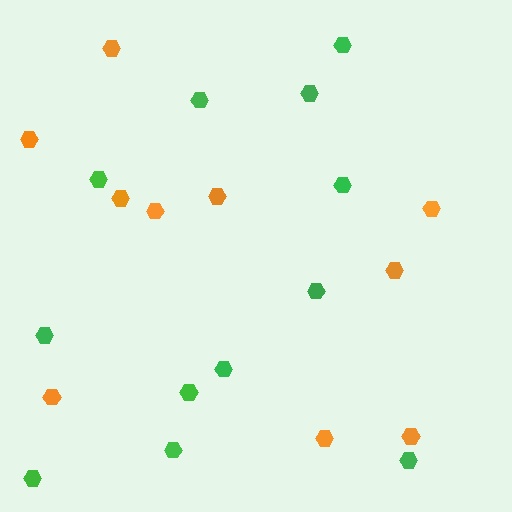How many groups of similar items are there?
There are 2 groups: one group of green hexagons (12) and one group of orange hexagons (10).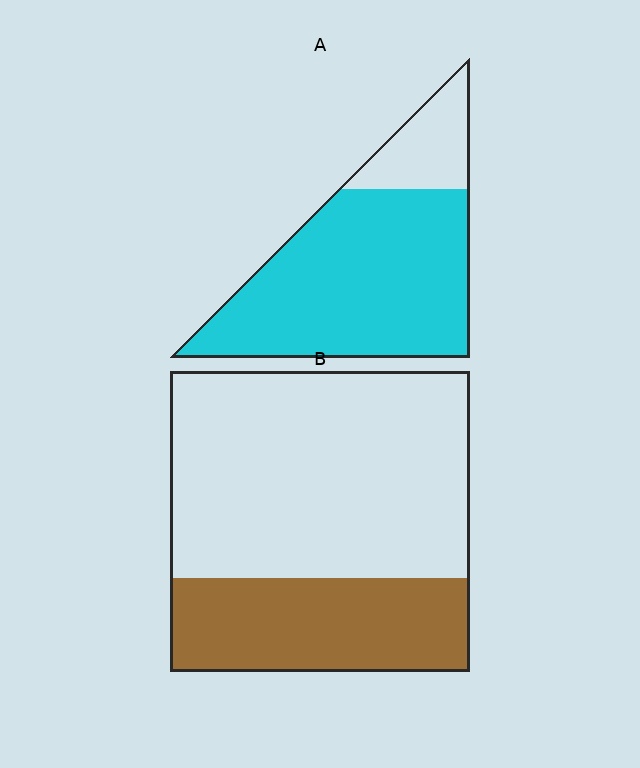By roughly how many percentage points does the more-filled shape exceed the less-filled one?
By roughly 50 percentage points (A over B).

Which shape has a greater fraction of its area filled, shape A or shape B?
Shape A.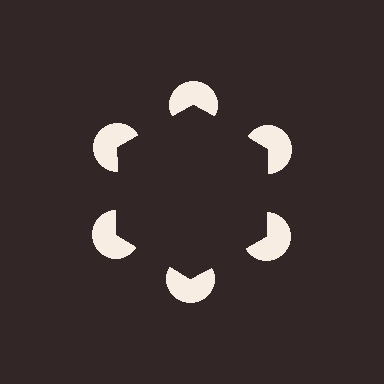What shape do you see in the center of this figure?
An illusory hexagon — its edges are inferred from the aligned wedge cuts in the pac-man discs, not physically drawn.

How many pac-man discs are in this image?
There are 6 — one at each vertex of the illusory hexagon.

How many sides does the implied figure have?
6 sides.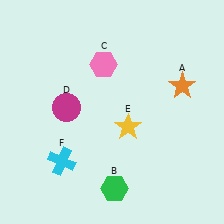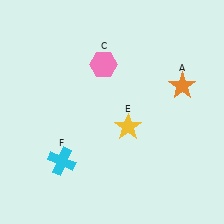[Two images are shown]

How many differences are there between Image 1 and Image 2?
There are 2 differences between the two images.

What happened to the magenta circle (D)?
The magenta circle (D) was removed in Image 2. It was in the top-left area of Image 1.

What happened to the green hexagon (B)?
The green hexagon (B) was removed in Image 2. It was in the bottom-right area of Image 1.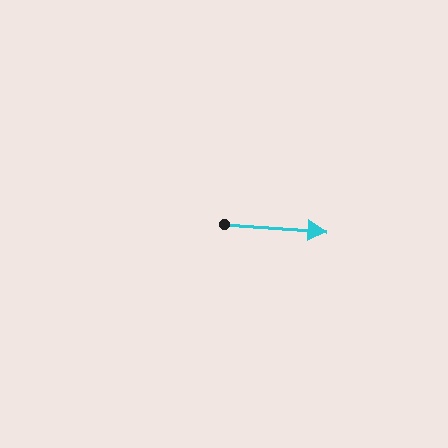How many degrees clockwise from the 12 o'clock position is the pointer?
Approximately 94 degrees.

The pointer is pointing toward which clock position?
Roughly 3 o'clock.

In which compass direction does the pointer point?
East.